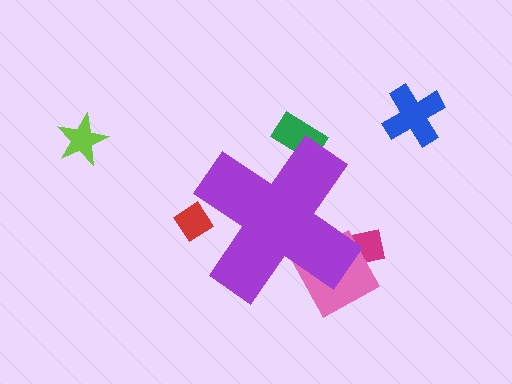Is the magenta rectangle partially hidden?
Yes, the magenta rectangle is partially hidden behind the purple cross.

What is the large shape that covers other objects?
A purple cross.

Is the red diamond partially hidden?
Yes, the red diamond is partially hidden behind the purple cross.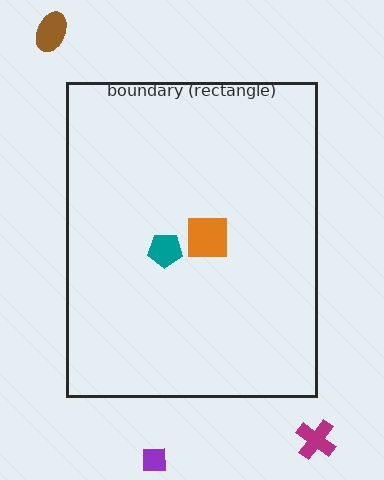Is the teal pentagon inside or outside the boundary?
Inside.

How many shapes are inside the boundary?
2 inside, 3 outside.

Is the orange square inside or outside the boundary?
Inside.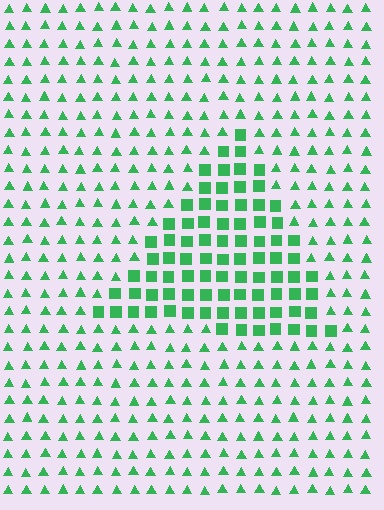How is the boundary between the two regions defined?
The boundary is defined by a change in element shape: squares inside vs. triangles outside. All elements share the same color and spacing.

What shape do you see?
I see a triangle.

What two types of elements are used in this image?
The image uses squares inside the triangle region and triangles outside it.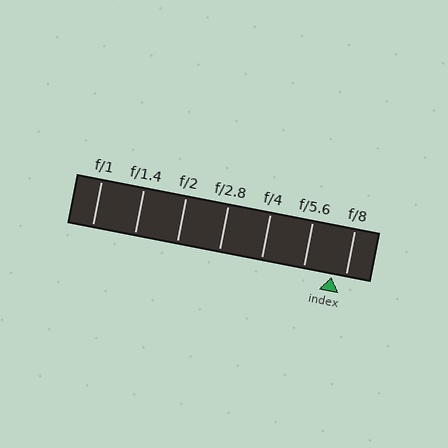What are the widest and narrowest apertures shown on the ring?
The widest aperture shown is f/1 and the narrowest is f/8.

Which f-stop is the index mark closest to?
The index mark is closest to f/8.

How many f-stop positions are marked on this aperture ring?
There are 7 f-stop positions marked.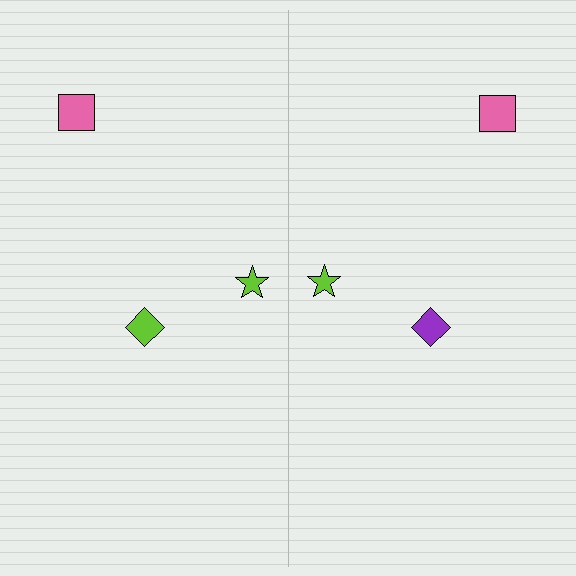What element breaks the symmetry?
The purple diamond on the right side breaks the symmetry — its mirror counterpart is lime.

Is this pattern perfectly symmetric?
No, the pattern is not perfectly symmetric. The purple diamond on the right side breaks the symmetry — its mirror counterpart is lime.